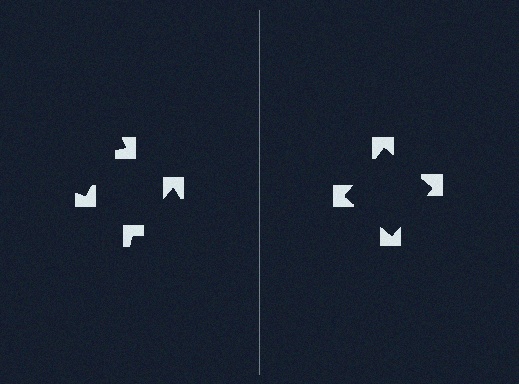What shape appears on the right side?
An illusory square.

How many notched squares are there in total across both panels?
8 — 4 on each side.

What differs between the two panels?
The notched squares are positioned identically on both sides; only the wedge orientations differ. On the right they align to a square; on the left they are misaligned.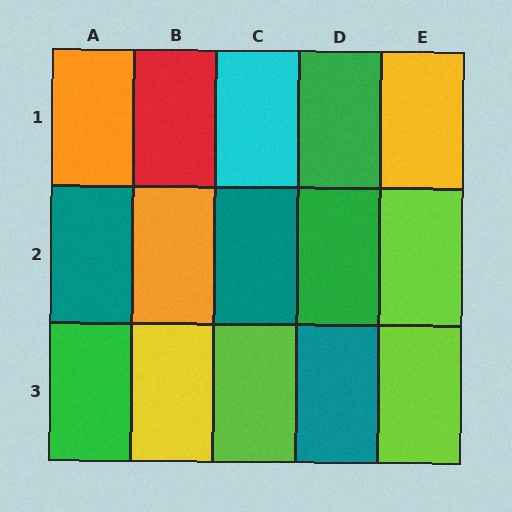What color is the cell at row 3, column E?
Lime.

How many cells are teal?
3 cells are teal.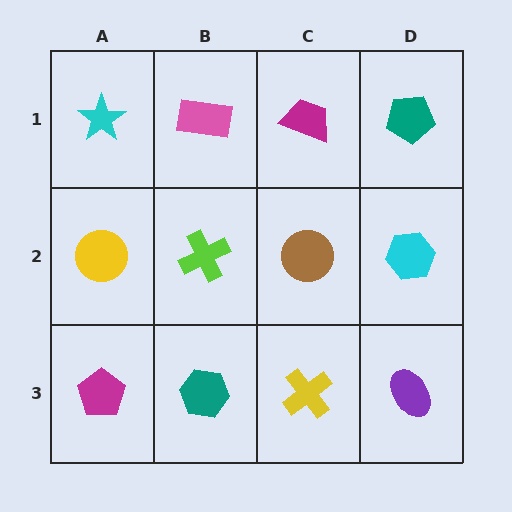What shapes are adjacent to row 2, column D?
A teal pentagon (row 1, column D), a purple ellipse (row 3, column D), a brown circle (row 2, column C).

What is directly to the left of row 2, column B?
A yellow circle.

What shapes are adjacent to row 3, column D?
A cyan hexagon (row 2, column D), a yellow cross (row 3, column C).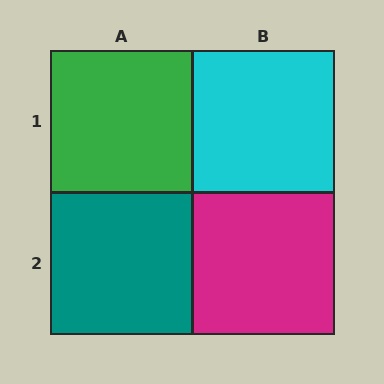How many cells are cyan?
1 cell is cyan.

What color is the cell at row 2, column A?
Teal.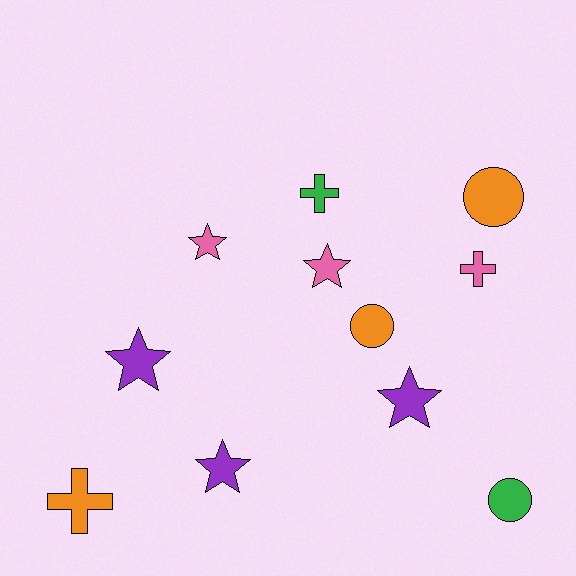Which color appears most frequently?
Orange, with 3 objects.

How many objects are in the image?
There are 11 objects.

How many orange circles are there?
There are 2 orange circles.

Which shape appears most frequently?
Star, with 5 objects.